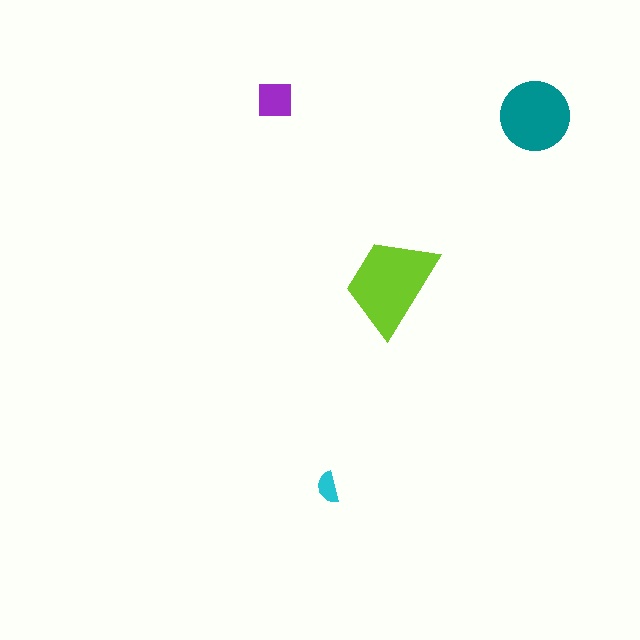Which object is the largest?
The lime trapezoid.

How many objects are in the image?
There are 4 objects in the image.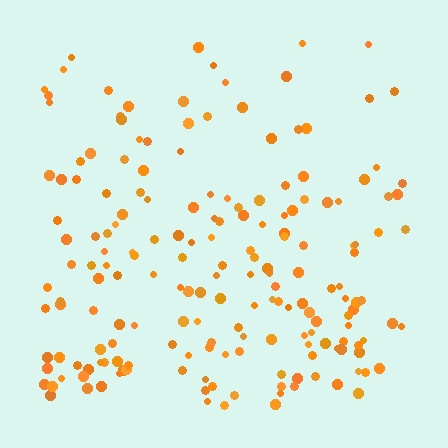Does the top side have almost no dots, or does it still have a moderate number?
Still a moderate number, just noticeably fewer than the bottom.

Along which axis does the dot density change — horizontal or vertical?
Vertical.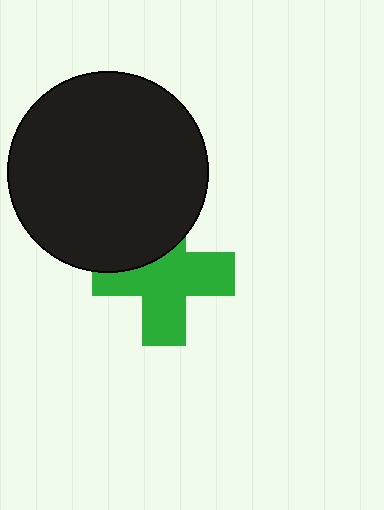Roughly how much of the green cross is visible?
Most of it is visible (roughly 69%).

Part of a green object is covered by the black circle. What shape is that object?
It is a cross.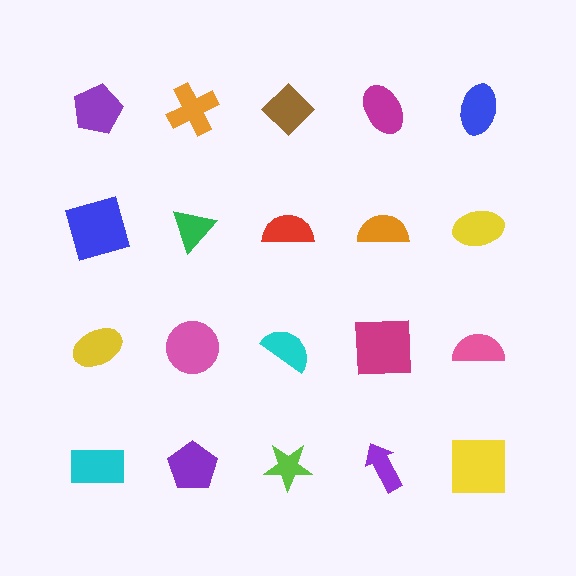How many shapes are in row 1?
5 shapes.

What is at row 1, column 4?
A magenta ellipse.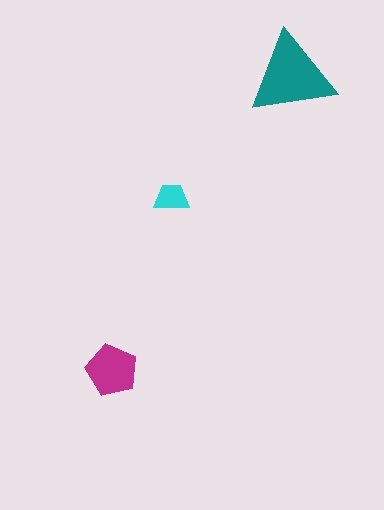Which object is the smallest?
The cyan trapezoid.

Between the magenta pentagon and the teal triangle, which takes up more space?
The teal triangle.